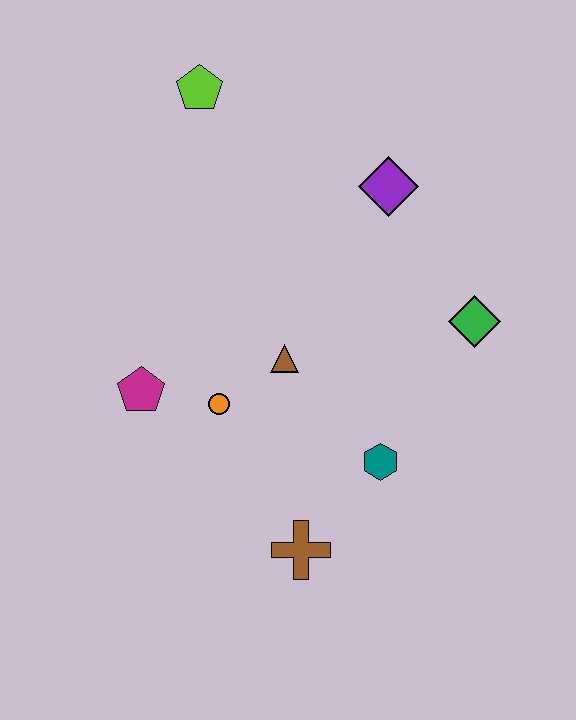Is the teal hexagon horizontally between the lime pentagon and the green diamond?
Yes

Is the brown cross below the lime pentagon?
Yes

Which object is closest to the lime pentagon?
The purple diamond is closest to the lime pentagon.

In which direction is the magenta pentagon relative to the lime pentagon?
The magenta pentagon is below the lime pentagon.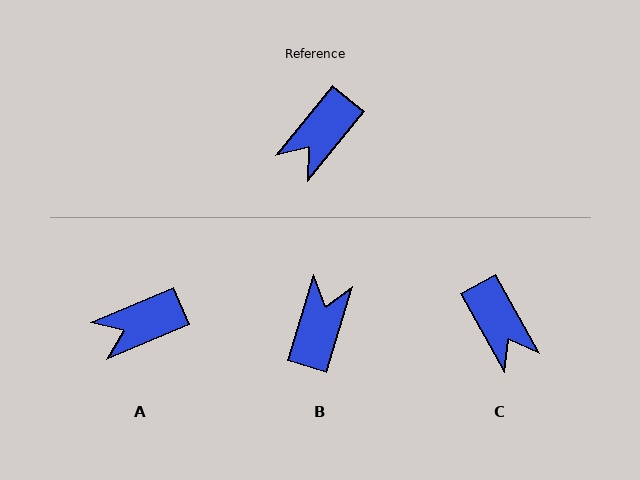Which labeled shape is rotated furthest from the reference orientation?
B, about 157 degrees away.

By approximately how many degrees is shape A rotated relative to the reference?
Approximately 28 degrees clockwise.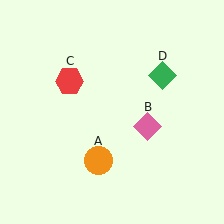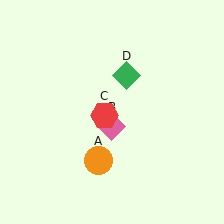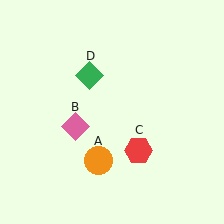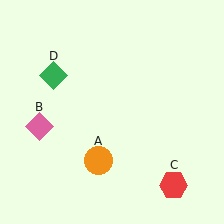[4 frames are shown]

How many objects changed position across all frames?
3 objects changed position: pink diamond (object B), red hexagon (object C), green diamond (object D).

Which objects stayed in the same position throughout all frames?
Orange circle (object A) remained stationary.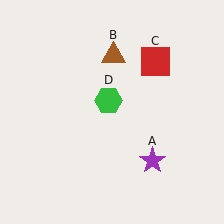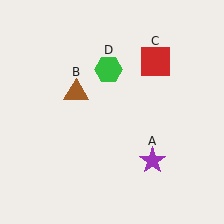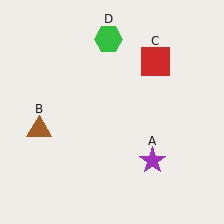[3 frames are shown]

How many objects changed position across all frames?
2 objects changed position: brown triangle (object B), green hexagon (object D).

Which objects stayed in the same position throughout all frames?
Purple star (object A) and red square (object C) remained stationary.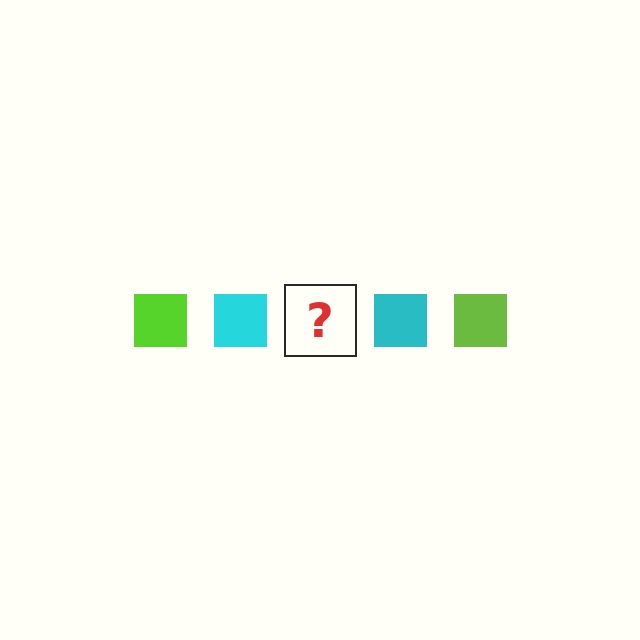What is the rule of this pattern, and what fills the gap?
The rule is that the pattern cycles through lime, cyan squares. The gap should be filled with a lime square.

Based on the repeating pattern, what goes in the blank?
The blank should be a lime square.